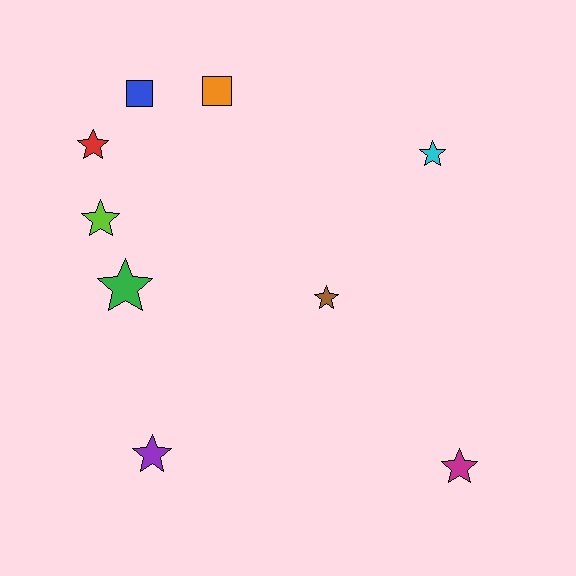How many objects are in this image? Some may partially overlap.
There are 9 objects.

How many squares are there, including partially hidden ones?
There are 2 squares.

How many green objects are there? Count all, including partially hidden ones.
There is 1 green object.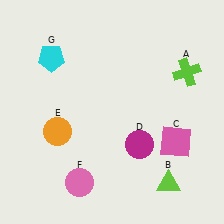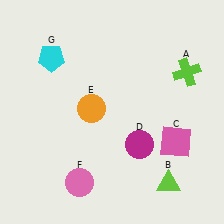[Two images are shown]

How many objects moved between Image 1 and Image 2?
1 object moved between the two images.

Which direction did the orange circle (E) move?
The orange circle (E) moved right.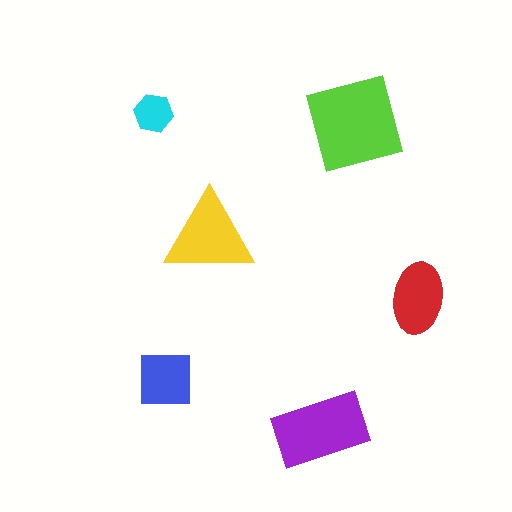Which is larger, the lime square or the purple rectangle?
The lime square.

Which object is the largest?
The lime square.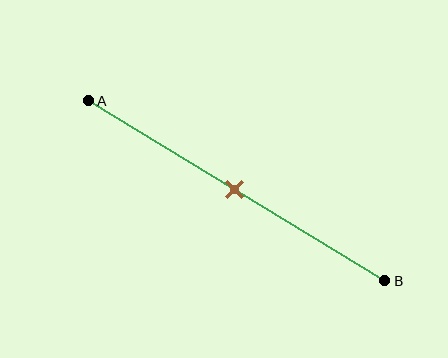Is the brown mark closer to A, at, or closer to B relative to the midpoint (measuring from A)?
The brown mark is approximately at the midpoint of segment AB.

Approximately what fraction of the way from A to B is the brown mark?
The brown mark is approximately 50% of the way from A to B.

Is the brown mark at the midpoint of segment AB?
Yes, the mark is approximately at the midpoint.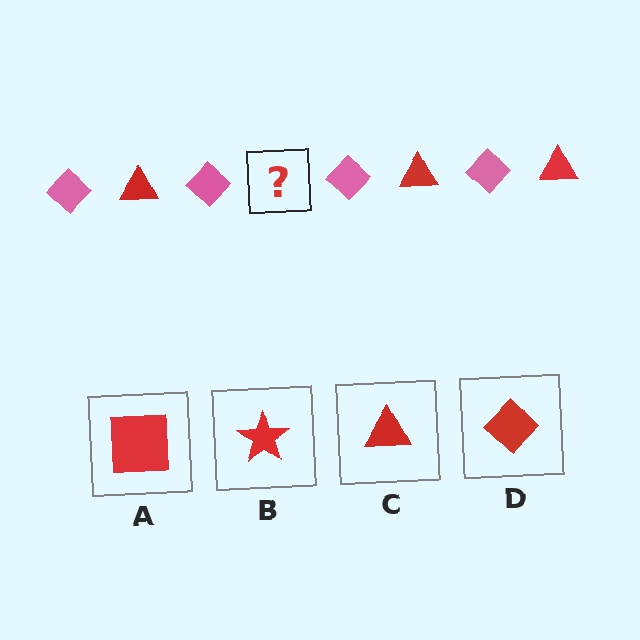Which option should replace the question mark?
Option C.